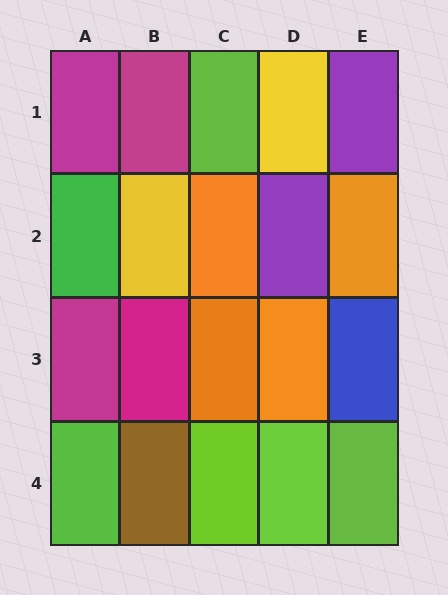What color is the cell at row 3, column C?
Orange.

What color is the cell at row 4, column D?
Lime.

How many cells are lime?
5 cells are lime.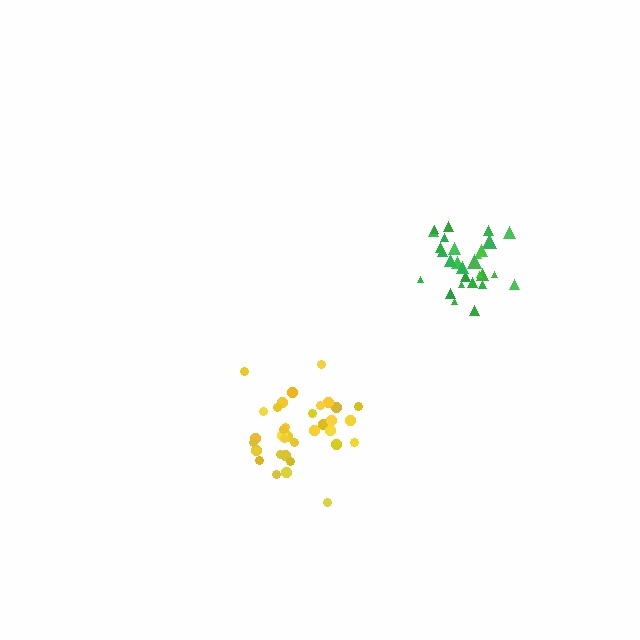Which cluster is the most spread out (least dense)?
Green.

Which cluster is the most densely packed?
Yellow.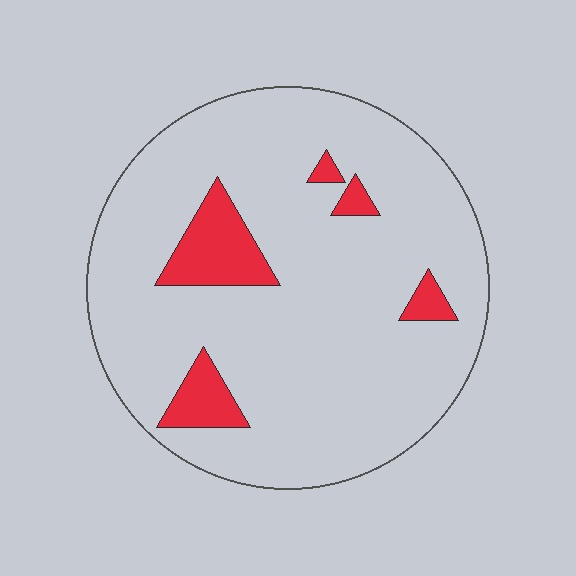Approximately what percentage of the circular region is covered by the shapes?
Approximately 10%.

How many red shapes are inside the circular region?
5.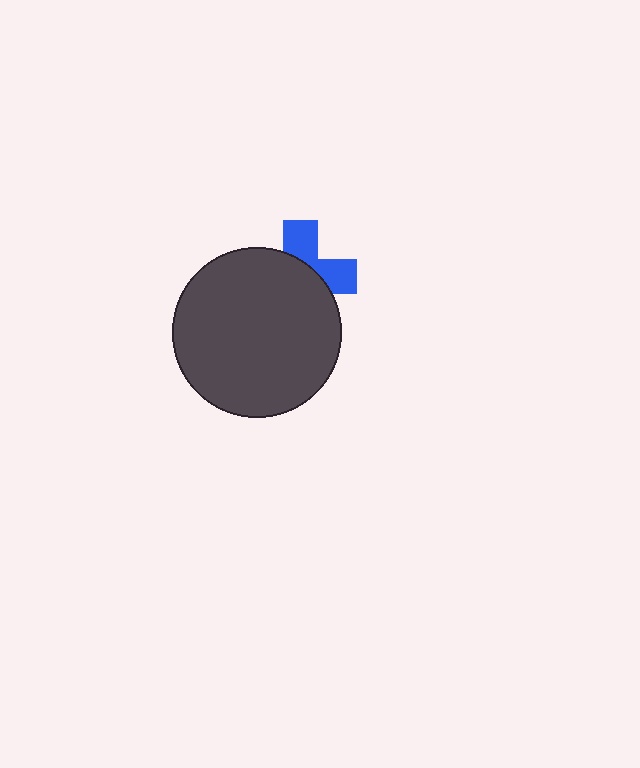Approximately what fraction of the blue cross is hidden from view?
Roughly 61% of the blue cross is hidden behind the dark gray circle.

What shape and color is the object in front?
The object in front is a dark gray circle.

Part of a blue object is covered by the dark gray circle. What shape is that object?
It is a cross.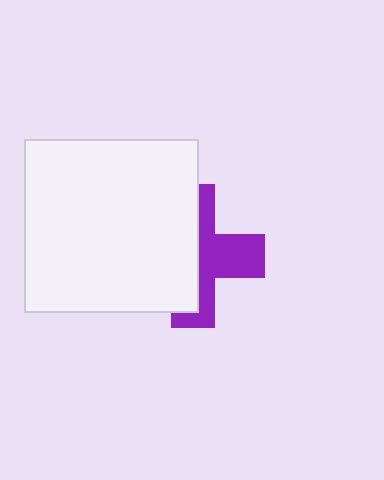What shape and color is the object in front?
The object in front is a white square.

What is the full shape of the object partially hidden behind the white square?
The partially hidden object is a purple cross.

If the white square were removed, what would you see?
You would see the complete purple cross.